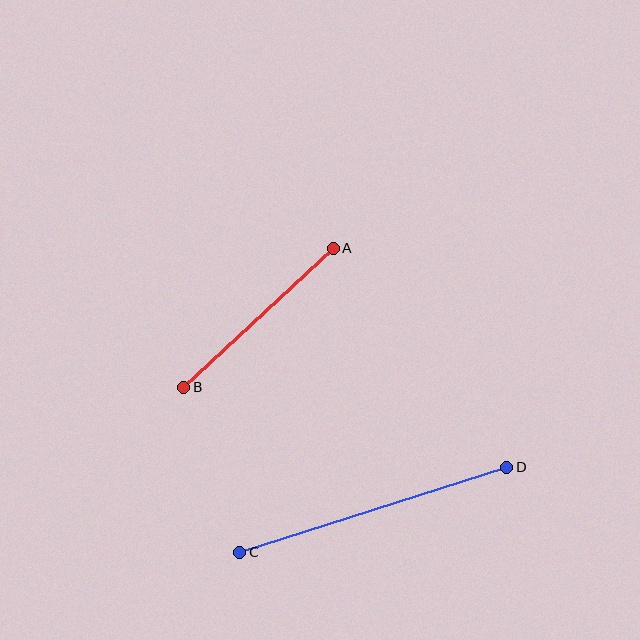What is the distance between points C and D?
The distance is approximately 281 pixels.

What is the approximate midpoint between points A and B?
The midpoint is at approximately (258, 318) pixels.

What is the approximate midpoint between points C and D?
The midpoint is at approximately (373, 510) pixels.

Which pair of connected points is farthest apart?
Points C and D are farthest apart.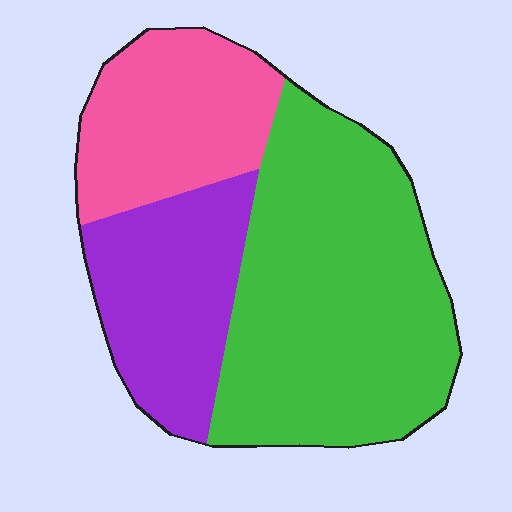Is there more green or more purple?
Green.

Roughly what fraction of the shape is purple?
Purple covers 24% of the shape.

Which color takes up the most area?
Green, at roughly 50%.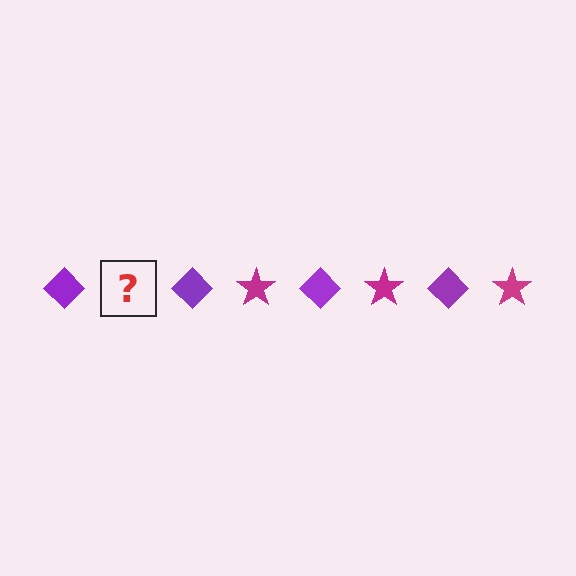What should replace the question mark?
The question mark should be replaced with a magenta star.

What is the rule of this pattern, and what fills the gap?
The rule is that the pattern alternates between purple diamond and magenta star. The gap should be filled with a magenta star.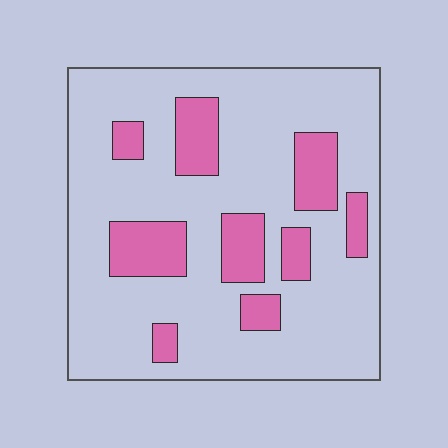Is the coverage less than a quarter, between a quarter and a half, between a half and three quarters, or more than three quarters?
Less than a quarter.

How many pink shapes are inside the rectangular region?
9.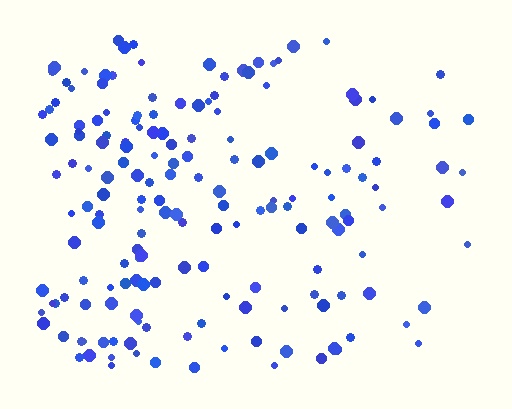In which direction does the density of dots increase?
From right to left, with the left side densest.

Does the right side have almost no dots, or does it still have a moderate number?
Still a moderate number, just noticeably fewer than the left.